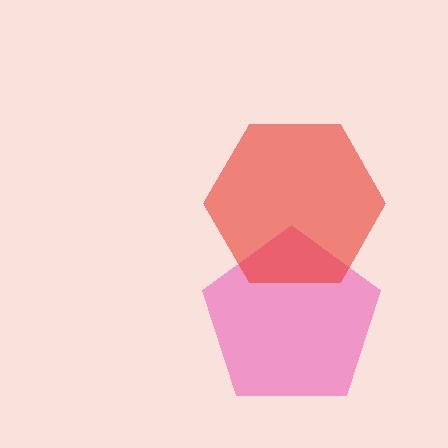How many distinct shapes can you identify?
There are 2 distinct shapes: a pink pentagon, a red hexagon.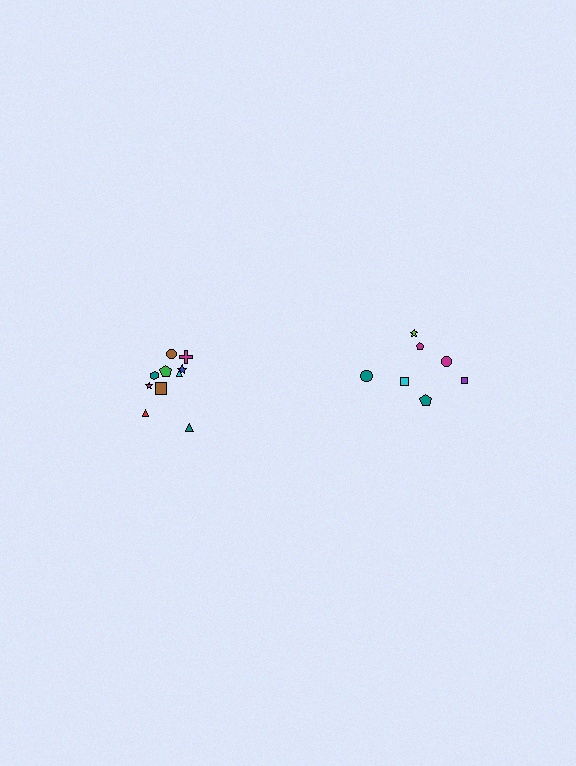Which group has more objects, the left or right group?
The left group.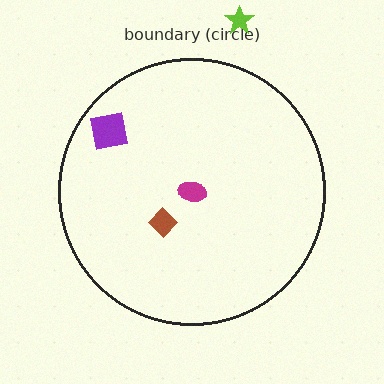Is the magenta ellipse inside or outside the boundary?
Inside.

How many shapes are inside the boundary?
3 inside, 1 outside.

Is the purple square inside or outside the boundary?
Inside.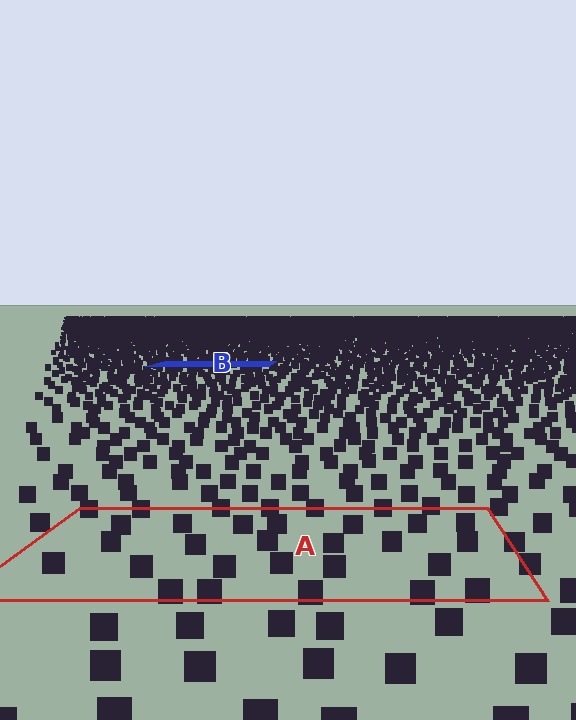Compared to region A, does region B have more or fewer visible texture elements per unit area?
Region B has more texture elements per unit area — they are packed more densely because it is farther away.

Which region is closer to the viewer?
Region A is closer. The texture elements there are larger and more spread out.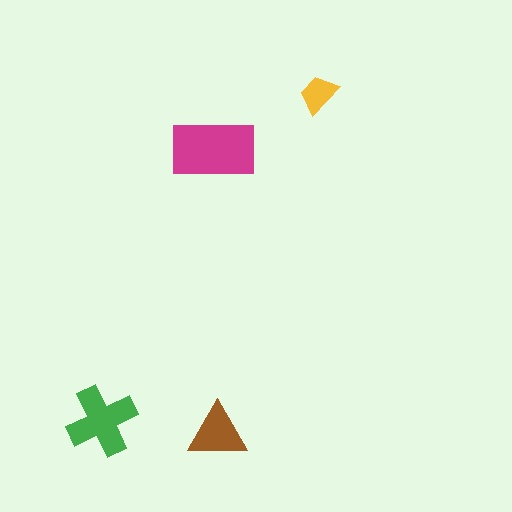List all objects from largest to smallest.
The magenta rectangle, the green cross, the brown triangle, the yellow trapezoid.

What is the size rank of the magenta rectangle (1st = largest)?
1st.